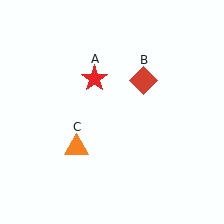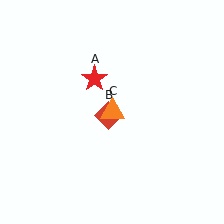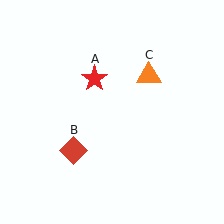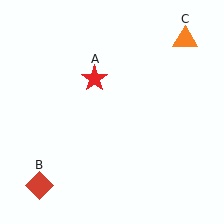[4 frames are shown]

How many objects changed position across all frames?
2 objects changed position: red diamond (object B), orange triangle (object C).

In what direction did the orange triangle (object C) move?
The orange triangle (object C) moved up and to the right.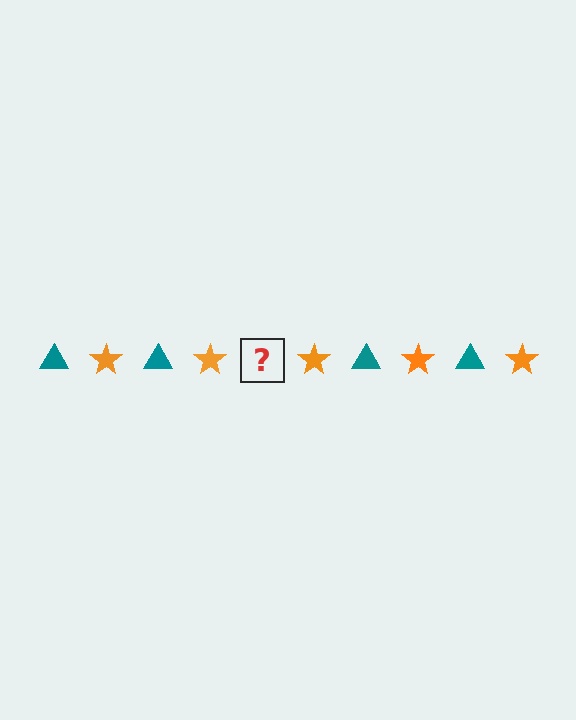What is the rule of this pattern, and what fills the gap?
The rule is that the pattern alternates between teal triangle and orange star. The gap should be filled with a teal triangle.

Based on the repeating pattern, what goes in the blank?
The blank should be a teal triangle.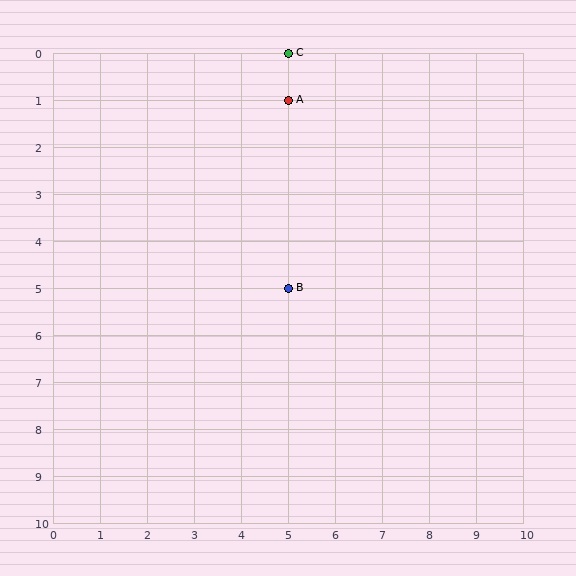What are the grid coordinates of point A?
Point A is at grid coordinates (5, 1).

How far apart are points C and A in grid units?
Points C and A are 1 row apart.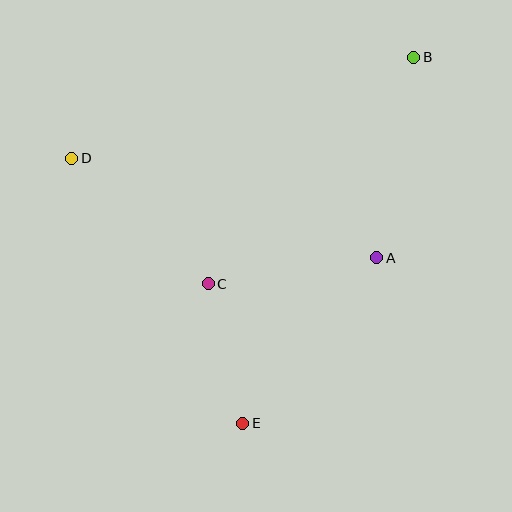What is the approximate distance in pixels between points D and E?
The distance between D and E is approximately 316 pixels.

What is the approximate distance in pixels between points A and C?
The distance between A and C is approximately 170 pixels.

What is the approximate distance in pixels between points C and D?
The distance between C and D is approximately 186 pixels.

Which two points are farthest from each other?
Points B and E are farthest from each other.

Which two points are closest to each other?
Points C and E are closest to each other.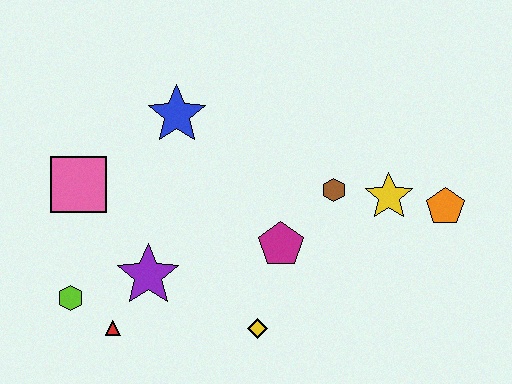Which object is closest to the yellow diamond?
The magenta pentagon is closest to the yellow diamond.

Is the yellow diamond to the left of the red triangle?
No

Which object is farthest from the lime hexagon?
The orange pentagon is farthest from the lime hexagon.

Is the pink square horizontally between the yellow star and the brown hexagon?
No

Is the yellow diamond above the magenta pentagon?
No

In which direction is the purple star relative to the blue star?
The purple star is below the blue star.